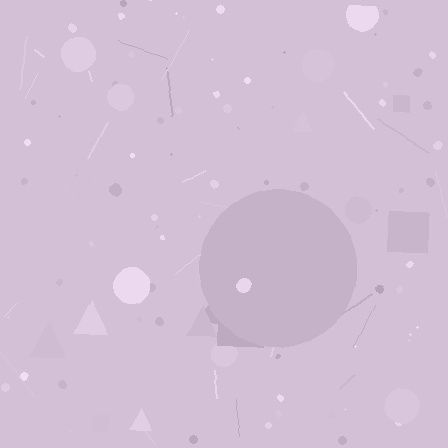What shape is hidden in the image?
A circle is hidden in the image.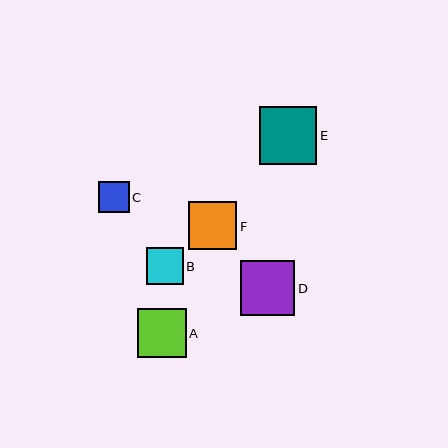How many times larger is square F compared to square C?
Square F is approximately 1.6 times the size of square C.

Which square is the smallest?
Square C is the smallest with a size of approximately 30 pixels.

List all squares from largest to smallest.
From largest to smallest: E, D, A, F, B, C.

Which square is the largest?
Square E is the largest with a size of approximately 57 pixels.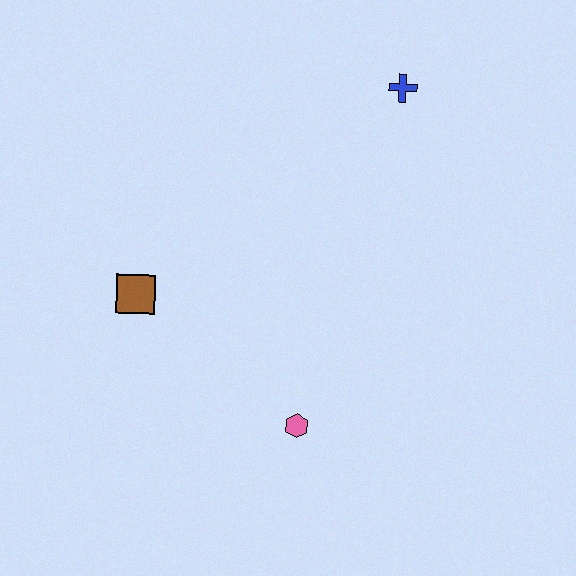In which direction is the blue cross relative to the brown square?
The blue cross is to the right of the brown square.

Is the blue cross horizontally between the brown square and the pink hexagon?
No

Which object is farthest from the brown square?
The blue cross is farthest from the brown square.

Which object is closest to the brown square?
The pink hexagon is closest to the brown square.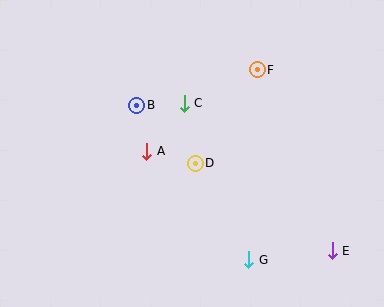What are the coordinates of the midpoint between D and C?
The midpoint between D and C is at (190, 133).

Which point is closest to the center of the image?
Point D at (195, 163) is closest to the center.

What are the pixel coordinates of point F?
Point F is at (257, 70).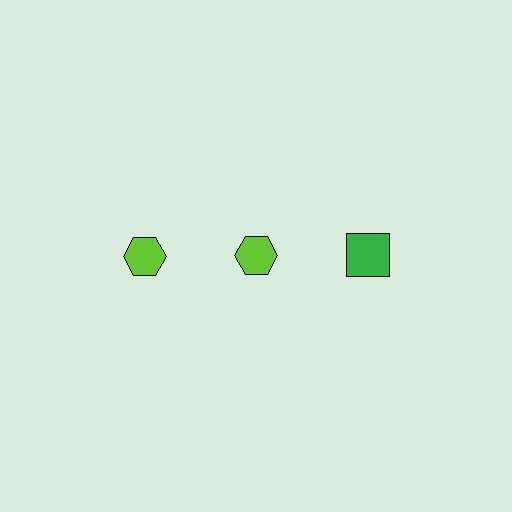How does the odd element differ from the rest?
It differs in both color (green instead of lime) and shape (square instead of hexagon).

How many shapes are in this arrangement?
There are 3 shapes arranged in a grid pattern.